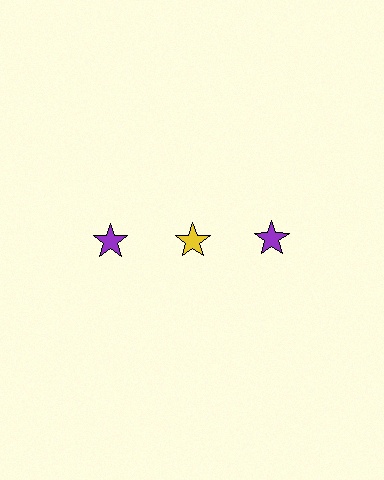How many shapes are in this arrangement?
There are 3 shapes arranged in a grid pattern.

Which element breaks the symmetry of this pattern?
The yellow star in the top row, second from left column breaks the symmetry. All other shapes are purple stars.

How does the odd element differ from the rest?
It has a different color: yellow instead of purple.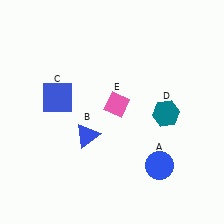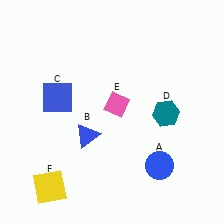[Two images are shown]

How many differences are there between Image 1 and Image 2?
There is 1 difference between the two images.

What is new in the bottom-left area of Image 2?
A yellow square (F) was added in the bottom-left area of Image 2.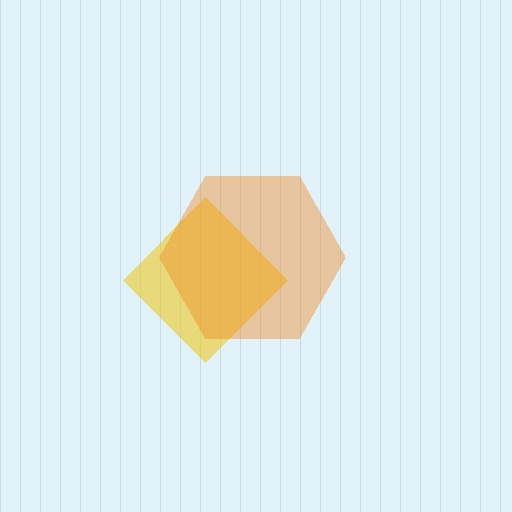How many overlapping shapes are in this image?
There are 2 overlapping shapes in the image.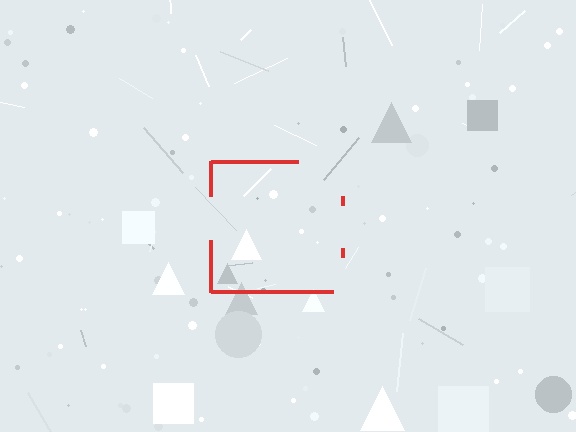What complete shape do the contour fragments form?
The contour fragments form a square.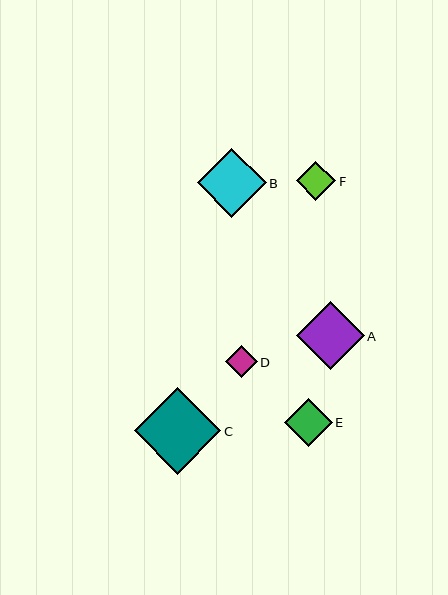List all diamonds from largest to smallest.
From largest to smallest: C, B, A, E, F, D.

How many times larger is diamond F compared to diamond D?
Diamond F is approximately 1.2 times the size of diamond D.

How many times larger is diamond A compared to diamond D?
Diamond A is approximately 2.1 times the size of diamond D.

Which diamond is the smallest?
Diamond D is the smallest with a size of approximately 32 pixels.